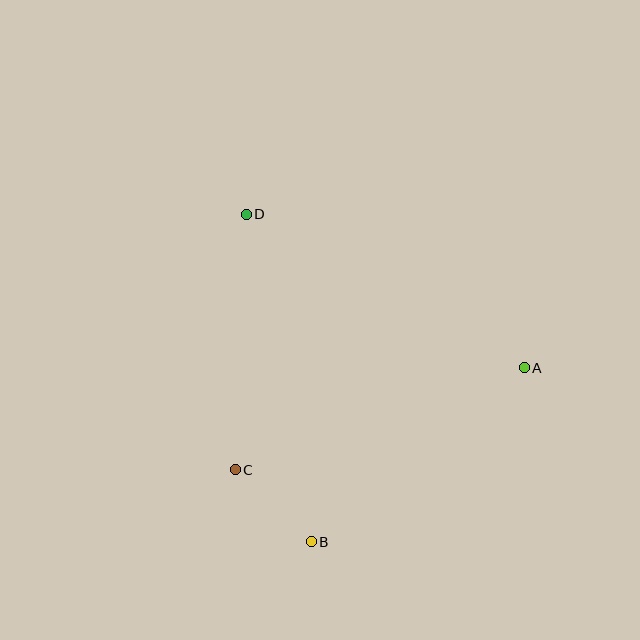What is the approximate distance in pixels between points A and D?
The distance between A and D is approximately 318 pixels.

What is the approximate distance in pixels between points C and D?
The distance between C and D is approximately 256 pixels.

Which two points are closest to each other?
Points B and C are closest to each other.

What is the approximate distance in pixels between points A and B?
The distance between A and B is approximately 275 pixels.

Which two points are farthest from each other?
Points B and D are farthest from each other.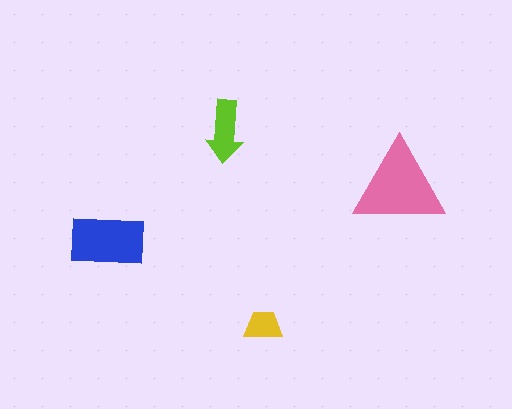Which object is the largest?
The pink triangle.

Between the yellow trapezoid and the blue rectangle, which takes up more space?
The blue rectangle.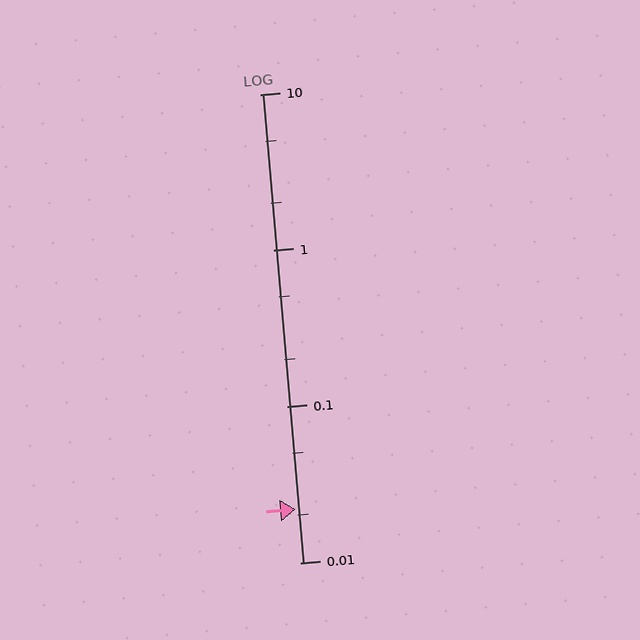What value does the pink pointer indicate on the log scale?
The pointer indicates approximately 0.022.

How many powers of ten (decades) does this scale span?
The scale spans 3 decades, from 0.01 to 10.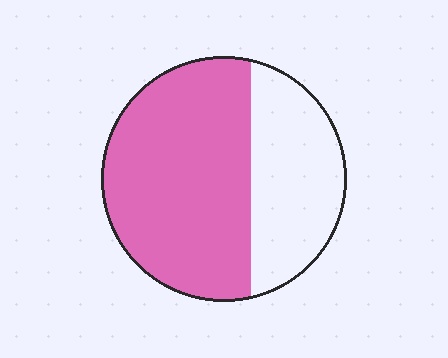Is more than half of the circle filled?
Yes.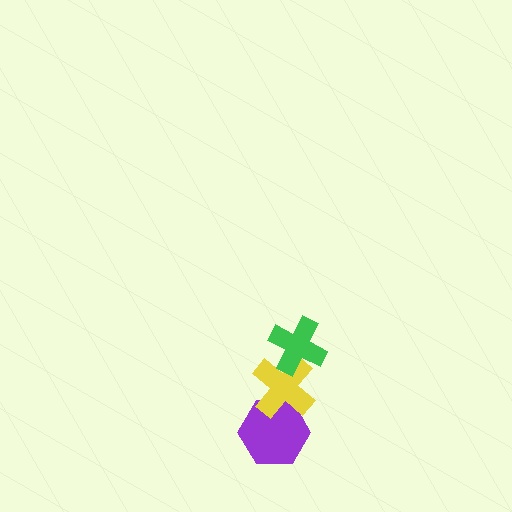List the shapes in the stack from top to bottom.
From top to bottom: the green cross, the yellow cross, the purple hexagon.